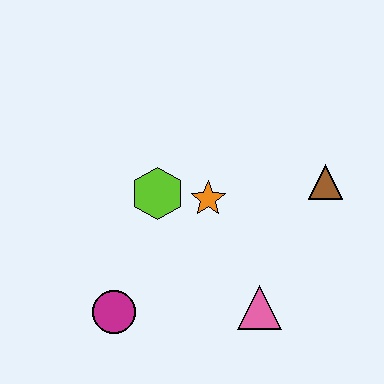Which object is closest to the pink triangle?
The orange star is closest to the pink triangle.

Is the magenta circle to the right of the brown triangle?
No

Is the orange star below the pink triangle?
No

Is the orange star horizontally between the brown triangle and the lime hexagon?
Yes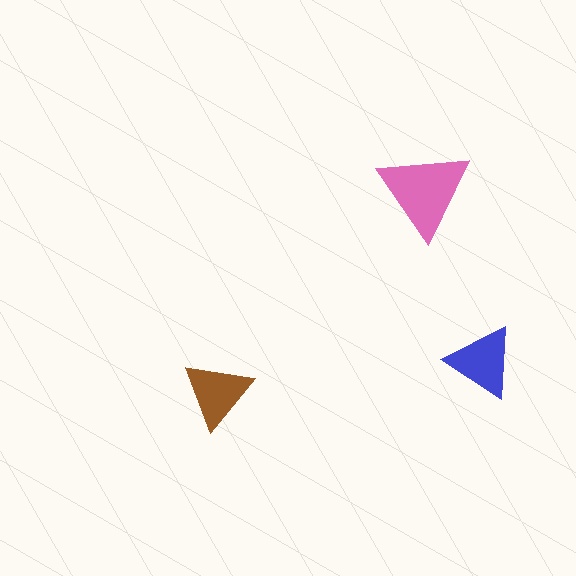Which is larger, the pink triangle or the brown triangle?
The pink one.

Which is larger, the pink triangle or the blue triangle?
The pink one.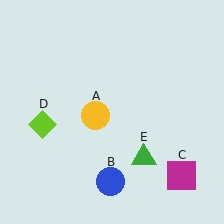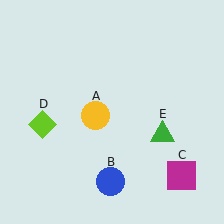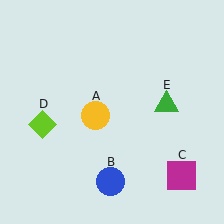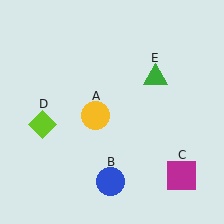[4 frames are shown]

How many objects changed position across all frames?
1 object changed position: green triangle (object E).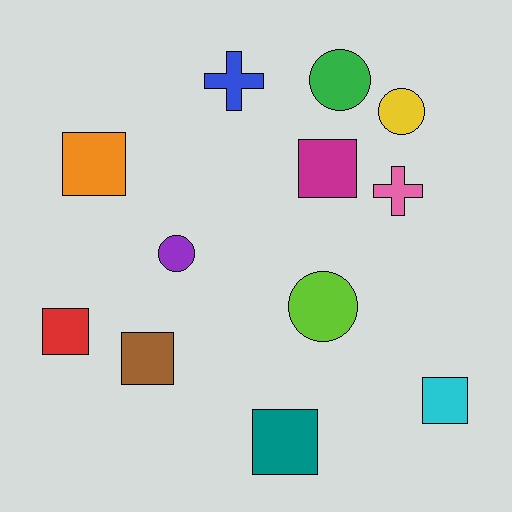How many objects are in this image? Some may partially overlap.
There are 12 objects.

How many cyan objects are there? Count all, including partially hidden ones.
There is 1 cyan object.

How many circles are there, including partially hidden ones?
There are 4 circles.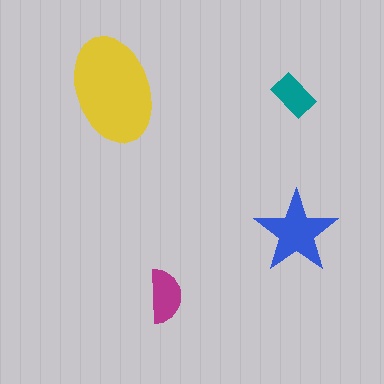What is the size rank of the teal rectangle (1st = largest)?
4th.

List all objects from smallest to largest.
The teal rectangle, the magenta semicircle, the blue star, the yellow ellipse.